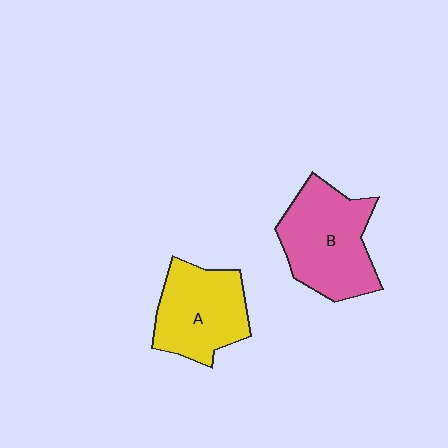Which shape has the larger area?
Shape B (pink).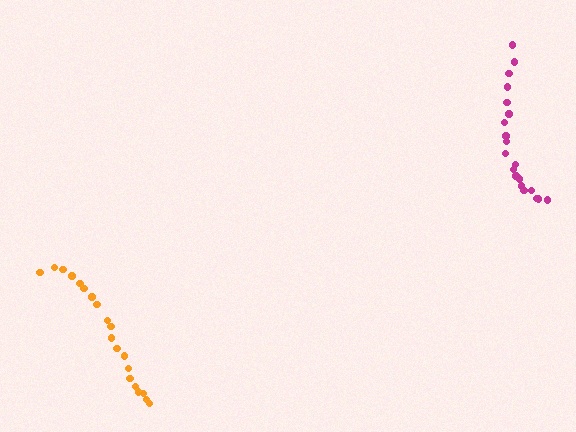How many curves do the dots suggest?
There are 2 distinct paths.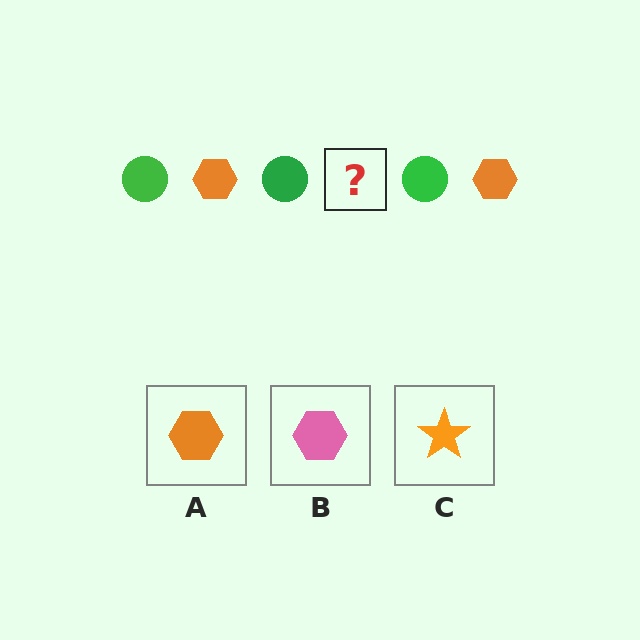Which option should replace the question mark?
Option A.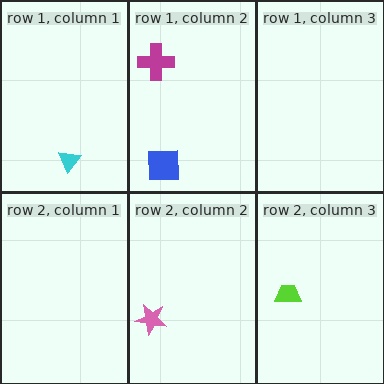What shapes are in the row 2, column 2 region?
The pink star.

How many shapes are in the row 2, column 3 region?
1.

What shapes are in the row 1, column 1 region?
The cyan triangle.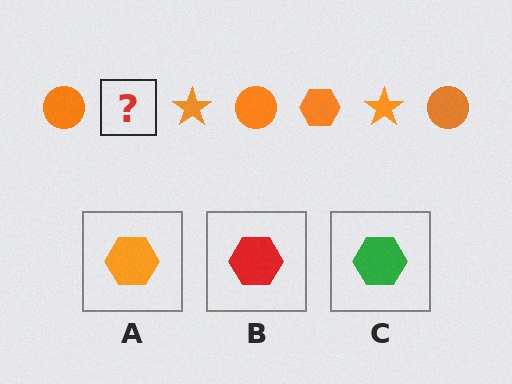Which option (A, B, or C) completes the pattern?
A.